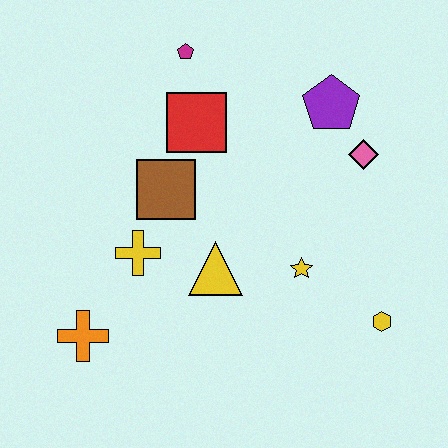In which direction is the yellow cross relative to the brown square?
The yellow cross is below the brown square.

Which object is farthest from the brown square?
The yellow hexagon is farthest from the brown square.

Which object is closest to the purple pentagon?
The pink diamond is closest to the purple pentagon.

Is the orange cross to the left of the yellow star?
Yes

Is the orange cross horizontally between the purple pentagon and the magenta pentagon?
No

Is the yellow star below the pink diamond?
Yes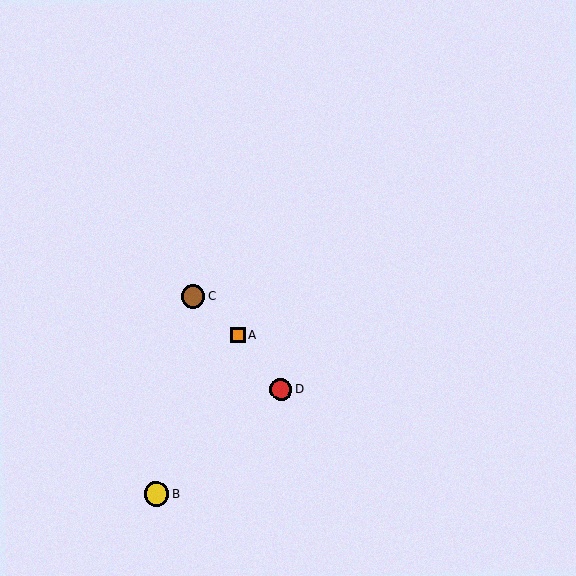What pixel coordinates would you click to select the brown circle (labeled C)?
Click at (193, 296) to select the brown circle C.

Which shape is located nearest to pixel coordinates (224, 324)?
The orange square (labeled A) at (238, 335) is nearest to that location.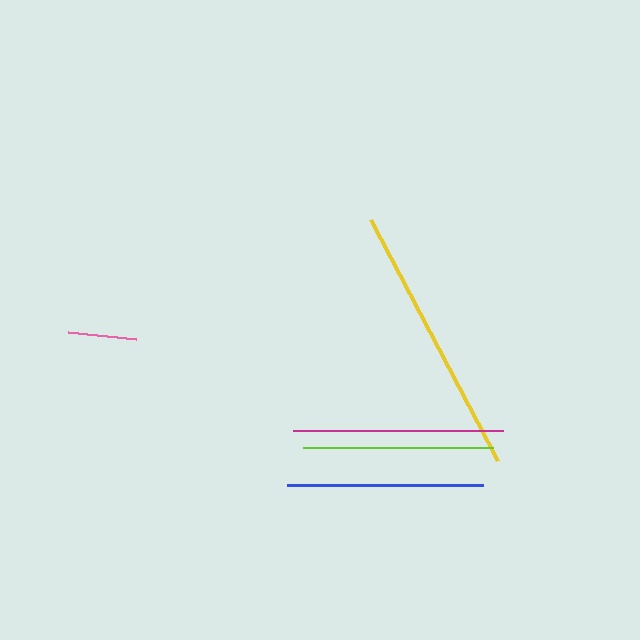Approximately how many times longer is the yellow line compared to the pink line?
The yellow line is approximately 4.0 times the length of the pink line.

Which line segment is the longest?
The yellow line is the longest at approximately 271 pixels.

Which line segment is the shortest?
The pink line is the shortest at approximately 68 pixels.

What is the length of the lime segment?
The lime segment is approximately 190 pixels long.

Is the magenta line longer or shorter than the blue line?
The magenta line is longer than the blue line.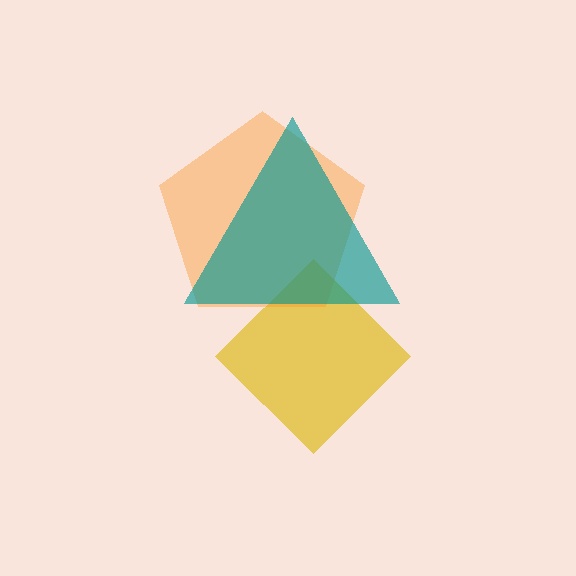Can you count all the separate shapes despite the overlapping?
Yes, there are 3 separate shapes.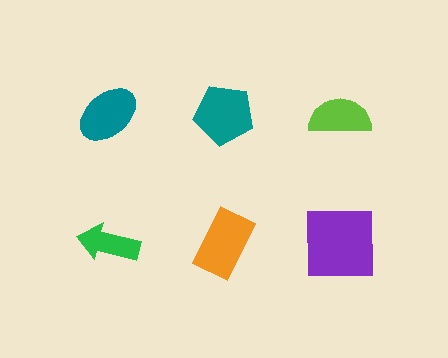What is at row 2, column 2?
An orange rectangle.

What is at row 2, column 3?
A purple square.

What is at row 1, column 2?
A teal pentagon.